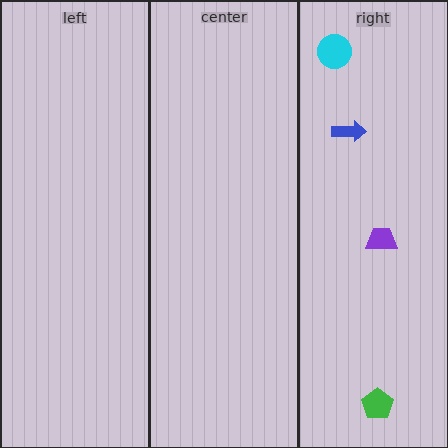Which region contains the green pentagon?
The right region.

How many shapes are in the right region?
4.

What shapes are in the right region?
The purple trapezoid, the blue arrow, the cyan circle, the green pentagon.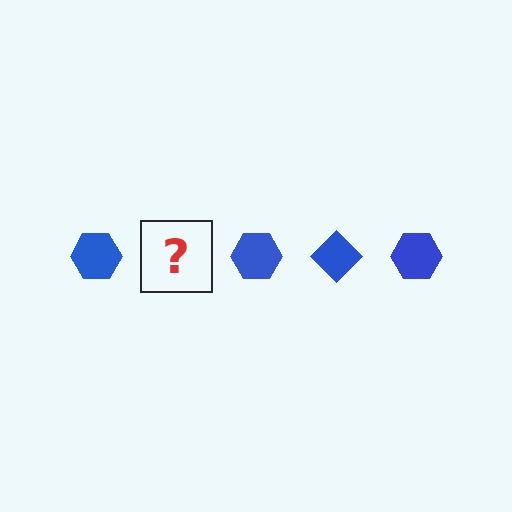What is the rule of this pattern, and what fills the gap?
The rule is that the pattern cycles through hexagon, diamond shapes in blue. The gap should be filled with a blue diamond.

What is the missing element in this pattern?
The missing element is a blue diamond.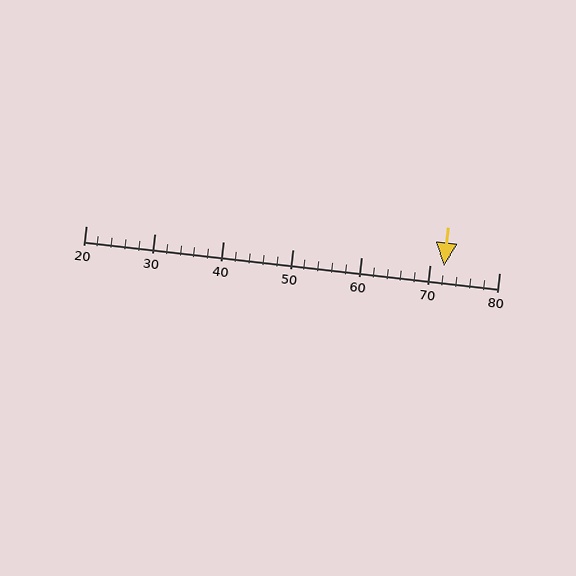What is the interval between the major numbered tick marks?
The major tick marks are spaced 10 units apart.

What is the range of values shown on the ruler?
The ruler shows values from 20 to 80.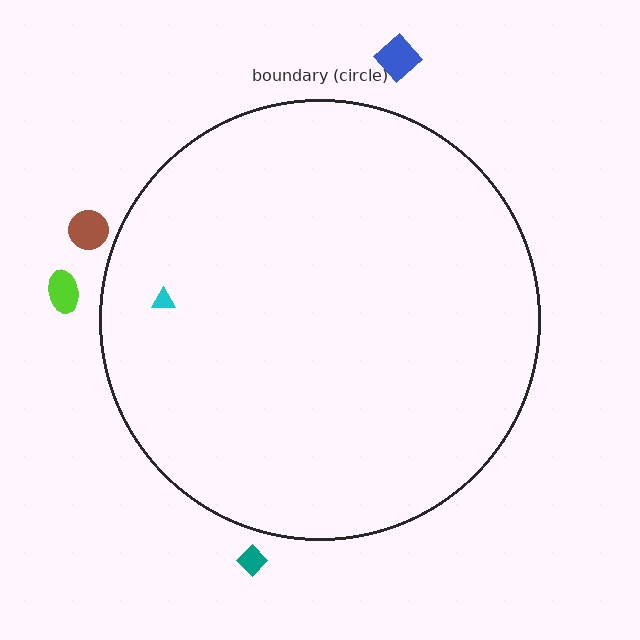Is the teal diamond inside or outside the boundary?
Outside.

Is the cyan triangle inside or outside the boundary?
Inside.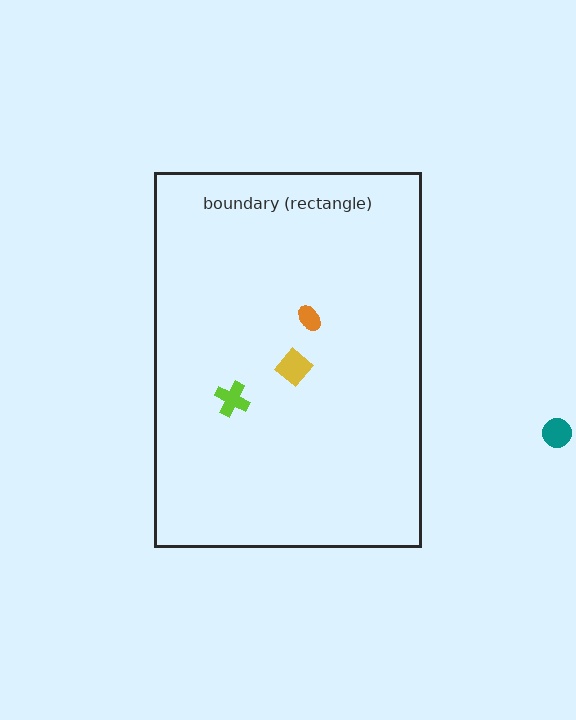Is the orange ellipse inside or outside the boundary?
Inside.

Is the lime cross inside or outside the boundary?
Inside.